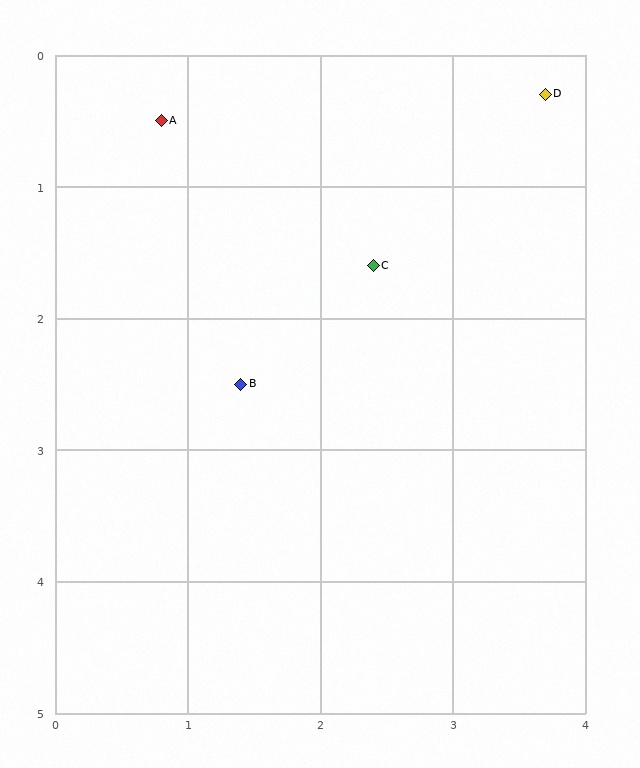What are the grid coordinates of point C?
Point C is at approximately (2.4, 1.6).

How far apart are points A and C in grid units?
Points A and C are about 1.9 grid units apart.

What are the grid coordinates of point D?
Point D is at approximately (3.7, 0.3).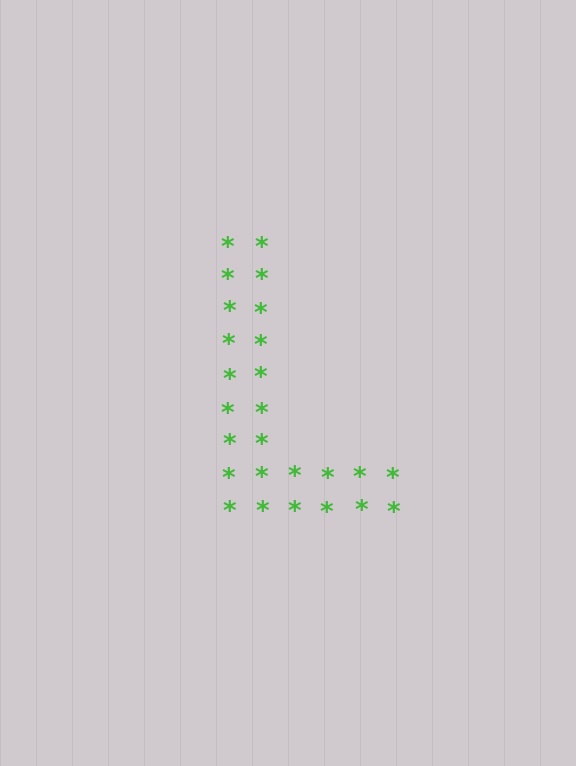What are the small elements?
The small elements are asterisks.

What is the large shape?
The large shape is the letter L.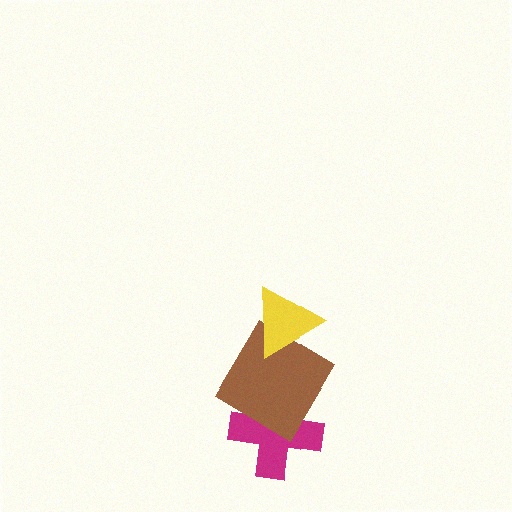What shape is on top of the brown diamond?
The yellow triangle is on top of the brown diamond.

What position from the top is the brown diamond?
The brown diamond is 2nd from the top.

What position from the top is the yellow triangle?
The yellow triangle is 1st from the top.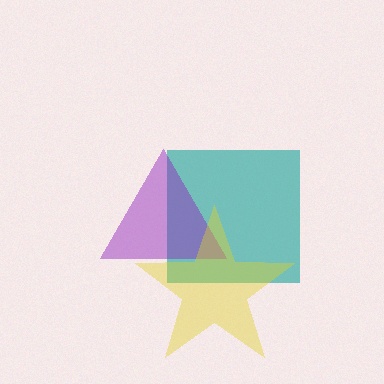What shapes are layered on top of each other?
The layered shapes are: a teal square, a purple triangle, a yellow star.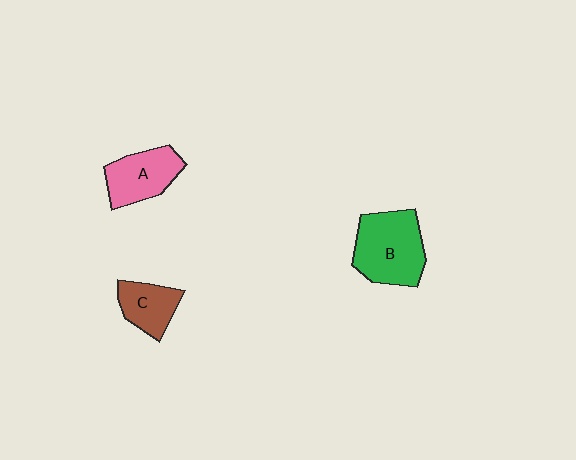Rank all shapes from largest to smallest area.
From largest to smallest: B (green), A (pink), C (brown).